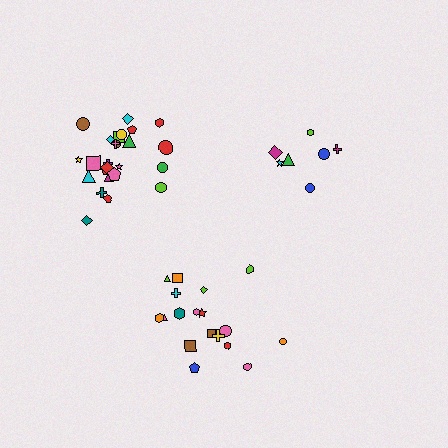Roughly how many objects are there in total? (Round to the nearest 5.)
Roughly 50 objects in total.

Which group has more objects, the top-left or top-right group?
The top-left group.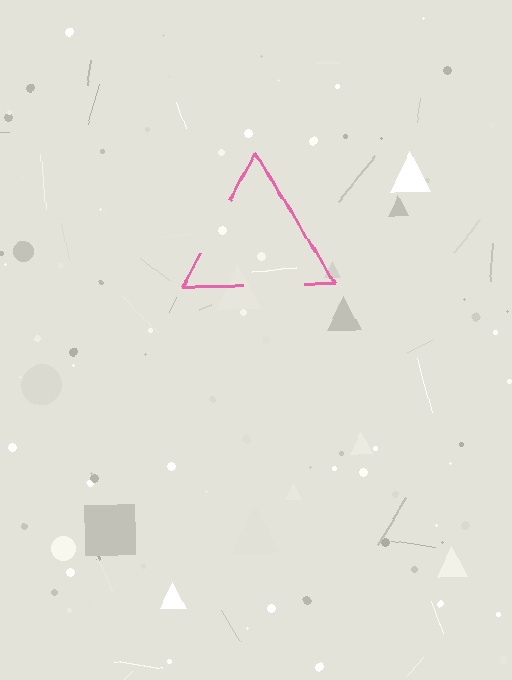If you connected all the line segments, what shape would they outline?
They would outline a triangle.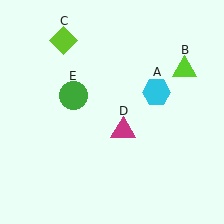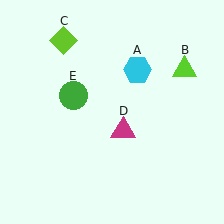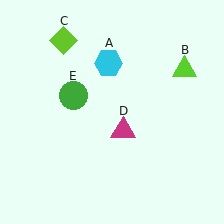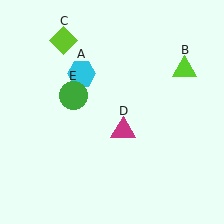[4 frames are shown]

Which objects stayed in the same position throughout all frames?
Lime triangle (object B) and lime diamond (object C) and magenta triangle (object D) and green circle (object E) remained stationary.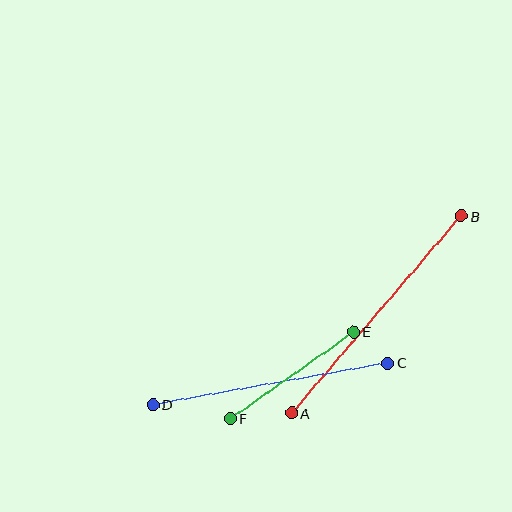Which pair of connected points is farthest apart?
Points A and B are farthest apart.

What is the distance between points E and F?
The distance is approximately 151 pixels.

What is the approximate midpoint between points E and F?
The midpoint is at approximately (292, 375) pixels.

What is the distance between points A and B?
The distance is approximately 260 pixels.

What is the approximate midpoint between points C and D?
The midpoint is at approximately (271, 384) pixels.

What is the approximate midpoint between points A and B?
The midpoint is at approximately (376, 315) pixels.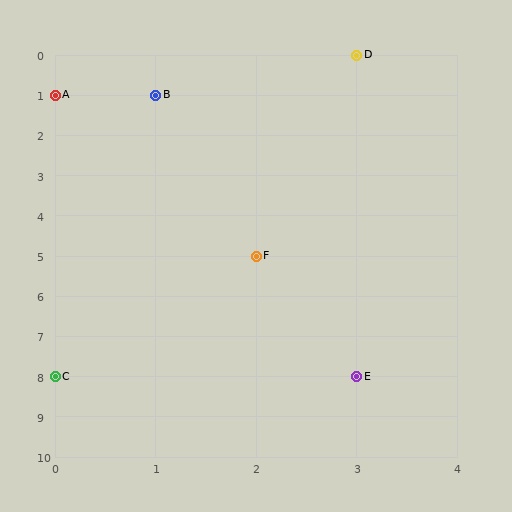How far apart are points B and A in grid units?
Points B and A are 1 column apart.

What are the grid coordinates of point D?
Point D is at grid coordinates (3, 0).